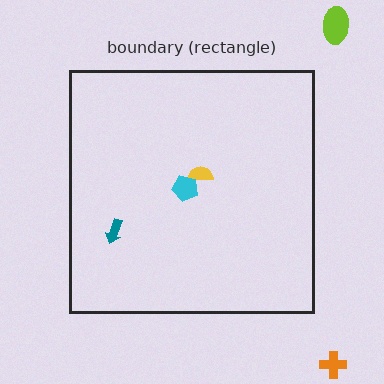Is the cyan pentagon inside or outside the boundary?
Inside.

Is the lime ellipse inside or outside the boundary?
Outside.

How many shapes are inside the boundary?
3 inside, 2 outside.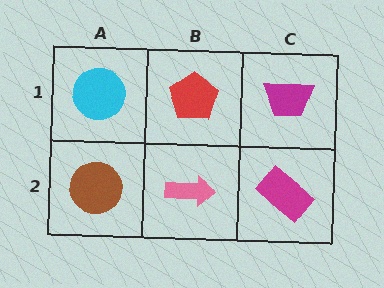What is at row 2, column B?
A pink arrow.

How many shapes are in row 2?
3 shapes.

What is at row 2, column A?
A brown circle.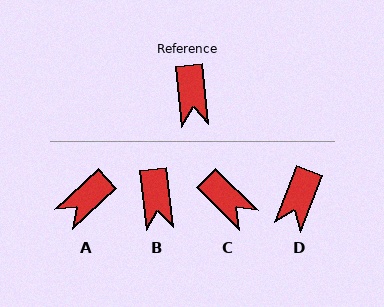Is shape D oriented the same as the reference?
No, it is off by about 28 degrees.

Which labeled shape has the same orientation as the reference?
B.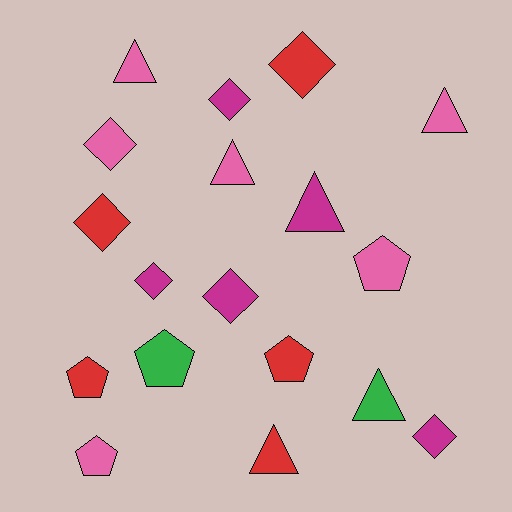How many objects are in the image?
There are 18 objects.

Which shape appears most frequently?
Diamond, with 7 objects.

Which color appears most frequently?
Pink, with 6 objects.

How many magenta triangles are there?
There is 1 magenta triangle.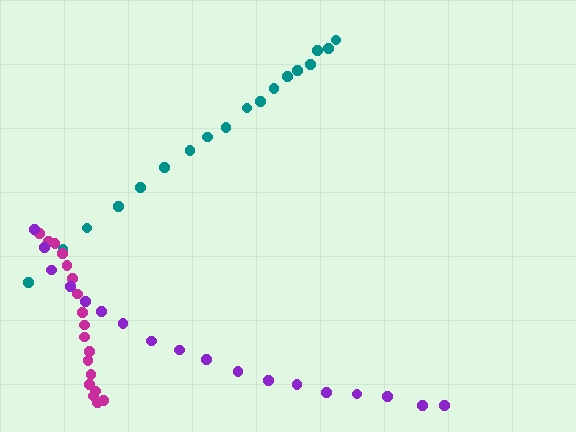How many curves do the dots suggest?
There are 3 distinct paths.